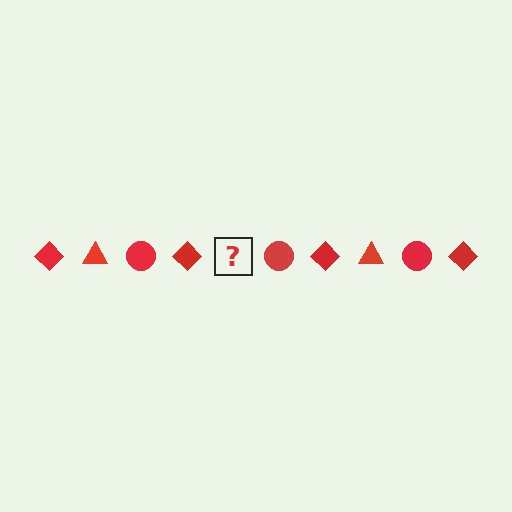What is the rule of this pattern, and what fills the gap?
The rule is that the pattern cycles through diamond, triangle, circle shapes in red. The gap should be filled with a red triangle.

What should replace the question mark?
The question mark should be replaced with a red triangle.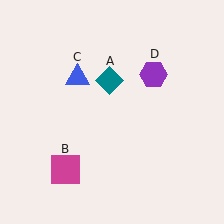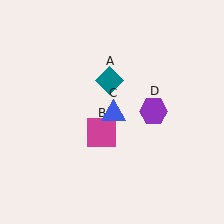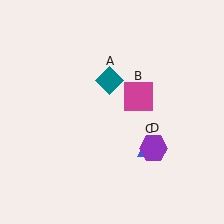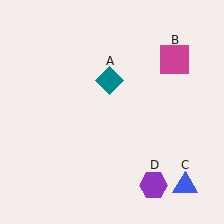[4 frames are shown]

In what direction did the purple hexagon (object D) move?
The purple hexagon (object D) moved down.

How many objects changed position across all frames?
3 objects changed position: magenta square (object B), blue triangle (object C), purple hexagon (object D).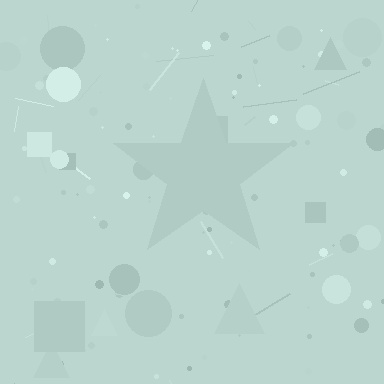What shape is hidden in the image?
A star is hidden in the image.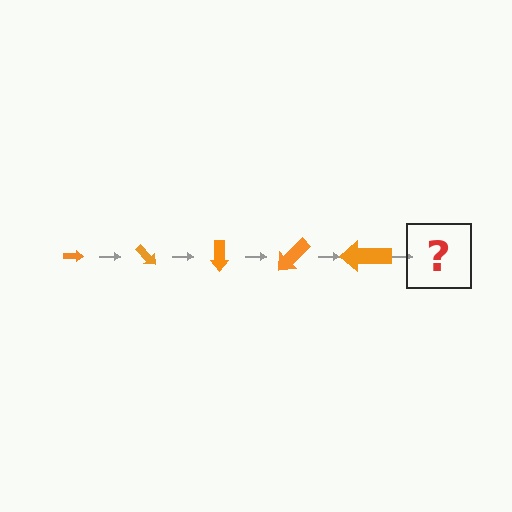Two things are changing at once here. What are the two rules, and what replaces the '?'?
The two rules are that the arrow grows larger each step and it rotates 45 degrees each step. The '?' should be an arrow, larger than the previous one and rotated 225 degrees from the start.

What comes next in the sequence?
The next element should be an arrow, larger than the previous one and rotated 225 degrees from the start.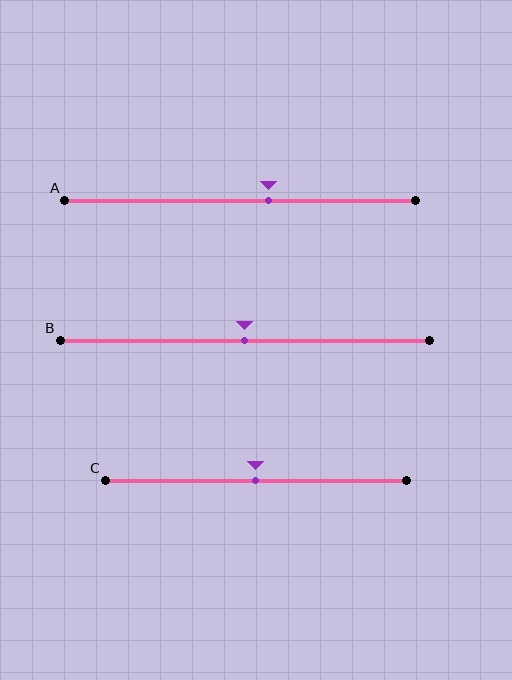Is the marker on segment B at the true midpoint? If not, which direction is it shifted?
Yes, the marker on segment B is at the true midpoint.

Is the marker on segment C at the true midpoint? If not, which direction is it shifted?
Yes, the marker on segment C is at the true midpoint.